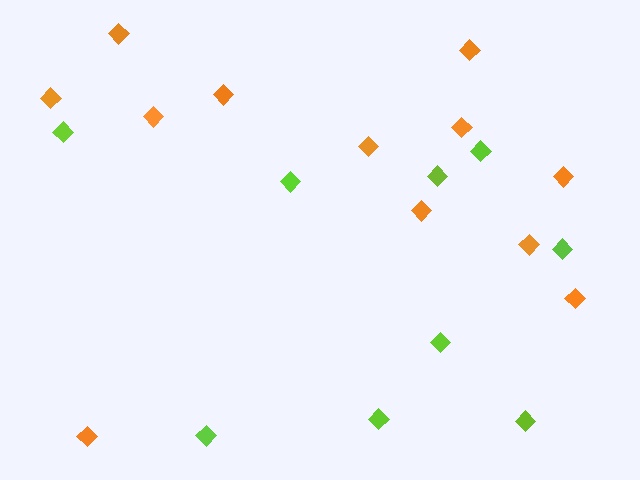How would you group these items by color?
There are 2 groups: one group of orange diamonds (12) and one group of lime diamonds (9).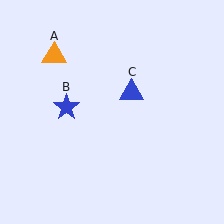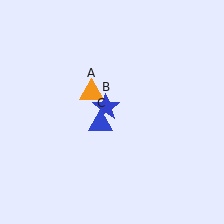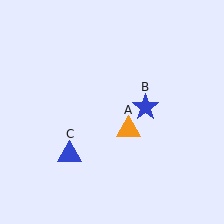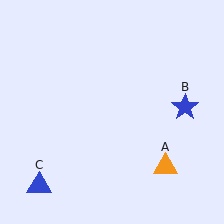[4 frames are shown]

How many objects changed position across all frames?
3 objects changed position: orange triangle (object A), blue star (object B), blue triangle (object C).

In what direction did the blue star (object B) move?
The blue star (object B) moved right.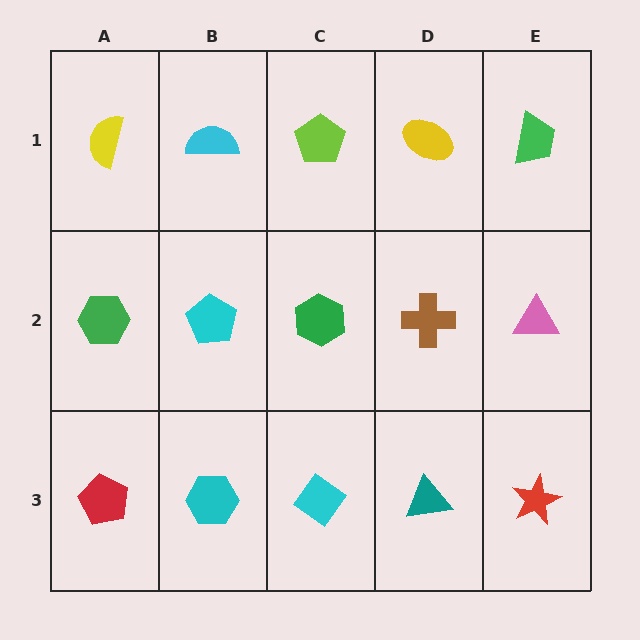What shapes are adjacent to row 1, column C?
A green hexagon (row 2, column C), a cyan semicircle (row 1, column B), a yellow ellipse (row 1, column D).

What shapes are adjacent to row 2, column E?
A green trapezoid (row 1, column E), a red star (row 3, column E), a brown cross (row 2, column D).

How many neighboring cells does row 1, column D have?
3.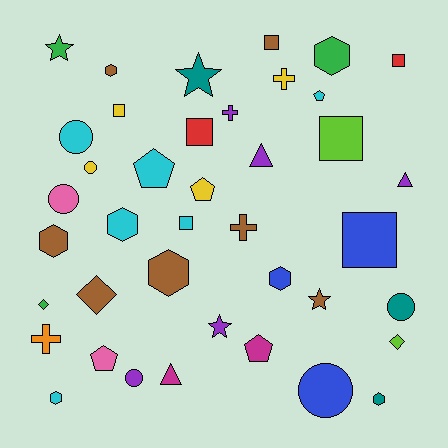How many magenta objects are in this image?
There are 2 magenta objects.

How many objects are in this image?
There are 40 objects.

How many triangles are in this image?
There are 3 triangles.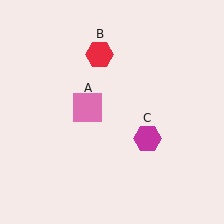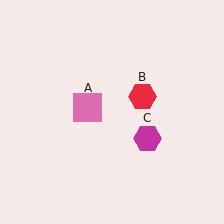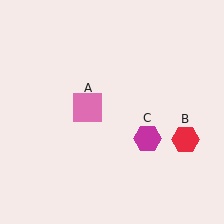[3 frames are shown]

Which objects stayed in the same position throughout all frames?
Pink square (object A) and magenta hexagon (object C) remained stationary.